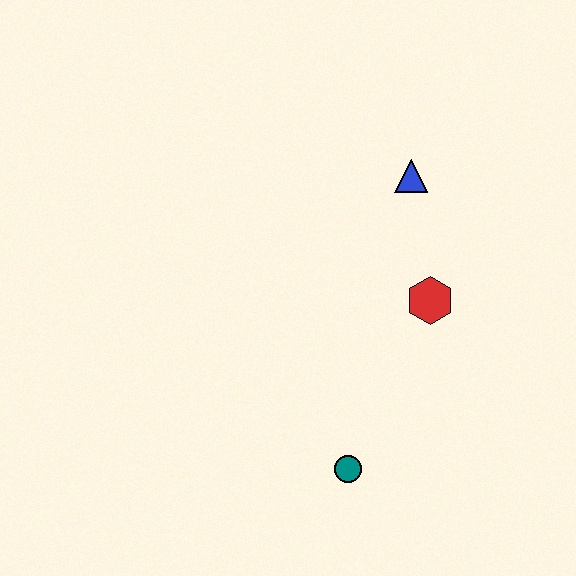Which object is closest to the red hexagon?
The blue triangle is closest to the red hexagon.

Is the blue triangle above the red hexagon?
Yes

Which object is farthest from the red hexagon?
The teal circle is farthest from the red hexagon.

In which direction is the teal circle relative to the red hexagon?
The teal circle is below the red hexagon.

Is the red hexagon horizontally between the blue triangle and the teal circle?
No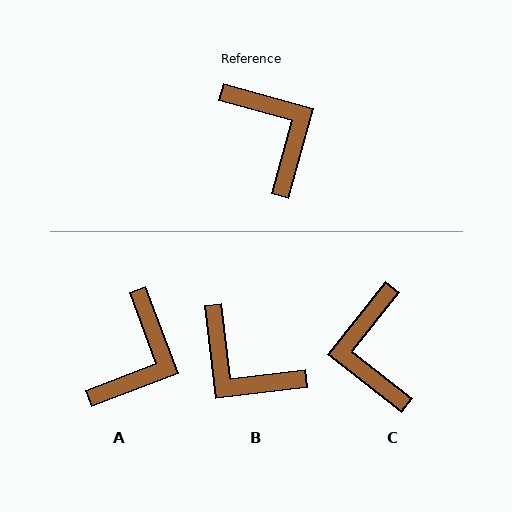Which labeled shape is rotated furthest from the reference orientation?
C, about 158 degrees away.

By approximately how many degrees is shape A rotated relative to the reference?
Approximately 53 degrees clockwise.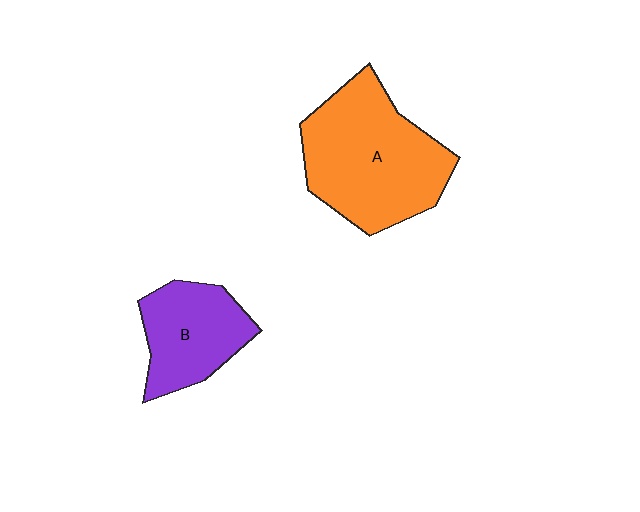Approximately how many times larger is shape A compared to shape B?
Approximately 1.7 times.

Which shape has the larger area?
Shape A (orange).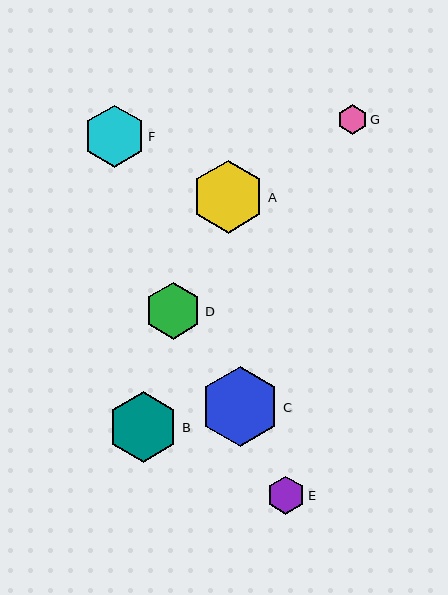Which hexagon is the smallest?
Hexagon G is the smallest with a size of approximately 30 pixels.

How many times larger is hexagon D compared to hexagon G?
Hexagon D is approximately 1.9 times the size of hexagon G.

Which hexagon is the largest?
Hexagon C is the largest with a size of approximately 80 pixels.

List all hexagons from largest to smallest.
From largest to smallest: C, A, B, F, D, E, G.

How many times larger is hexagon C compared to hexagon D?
Hexagon C is approximately 1.4 times the size of hexagon D.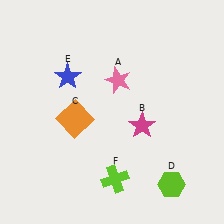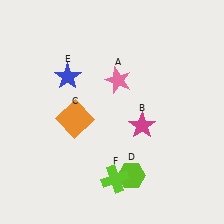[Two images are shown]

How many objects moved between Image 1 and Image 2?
1 object moved between the two images.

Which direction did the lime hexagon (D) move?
The lime hexagon (D) moved left.